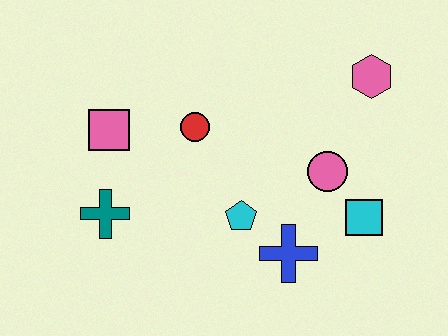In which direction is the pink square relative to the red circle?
The pink square is to the left of the red circle.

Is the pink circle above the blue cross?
Yes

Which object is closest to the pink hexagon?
The pink circle is closest to the pink hexagon.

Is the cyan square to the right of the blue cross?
Yes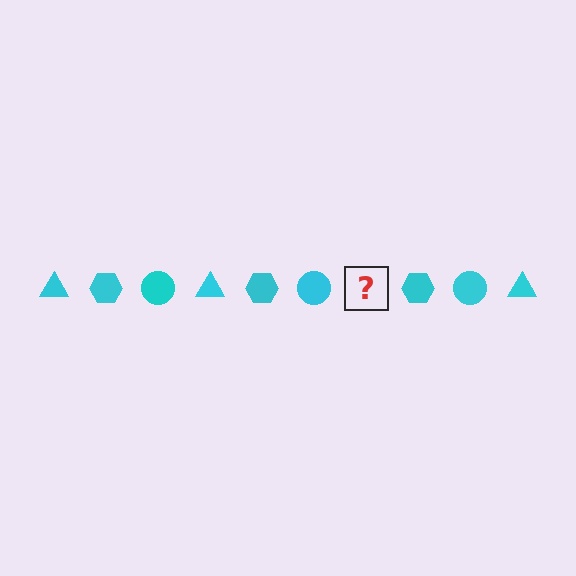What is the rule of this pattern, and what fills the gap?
The rule is that the pattern cycles through triangle, hexagon, circle shapes in cyan. The gap should be filled with a cyan triangle.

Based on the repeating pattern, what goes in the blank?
The blank should be a cyan triangle.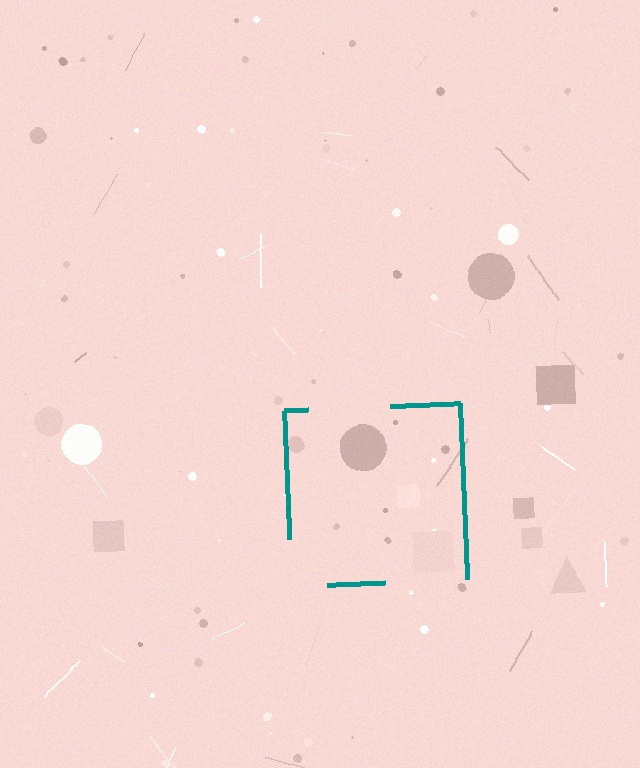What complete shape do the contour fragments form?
The contour fragments form a square.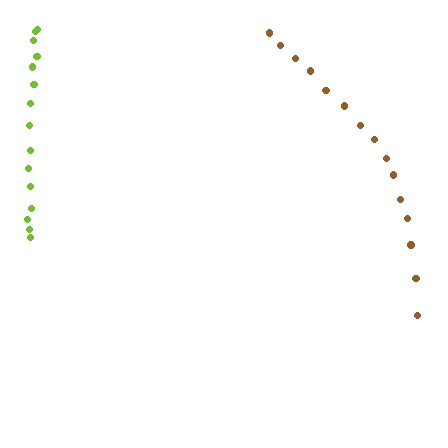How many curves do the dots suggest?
There are 2 distinct paths.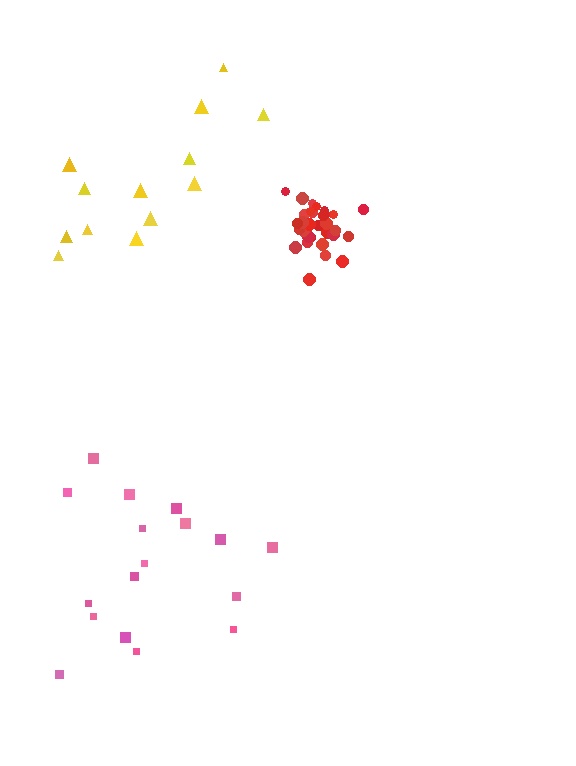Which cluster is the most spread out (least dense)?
Yellow.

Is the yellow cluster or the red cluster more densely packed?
Red.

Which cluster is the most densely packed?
Red.